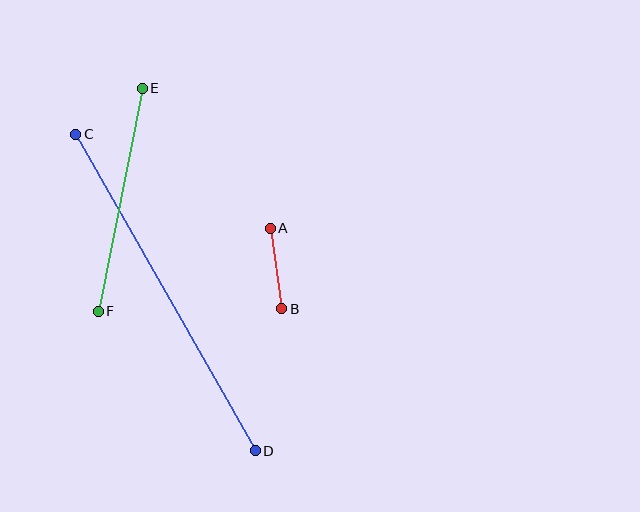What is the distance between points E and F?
The distance is approximately 227 pixels.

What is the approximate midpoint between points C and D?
The midpoint is at approximately (165, 293) pixels.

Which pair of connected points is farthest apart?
Points C and D are farthest apart.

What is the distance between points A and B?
The distance is approximately 81 pixels.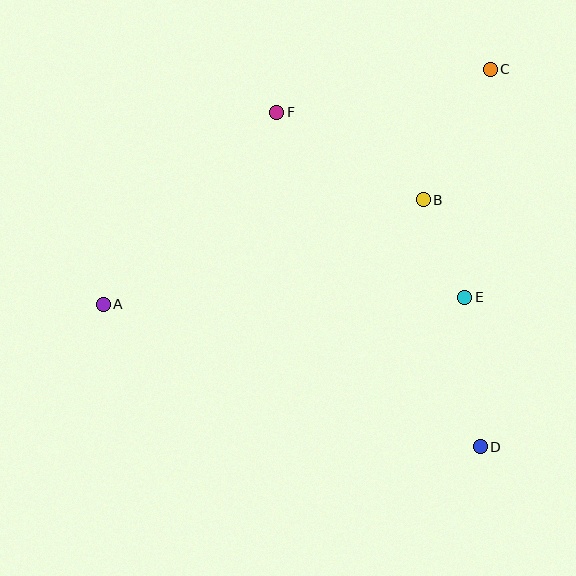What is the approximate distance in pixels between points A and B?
The distance between A and B is approximately 337 pixels.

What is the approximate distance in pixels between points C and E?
The distance between C and E is approximately 229 pixels.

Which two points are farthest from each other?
Points A and C are farthest from each other.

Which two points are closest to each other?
Points B and E are closest to each other.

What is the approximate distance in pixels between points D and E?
The distance between D and E is approximately 150 pixels.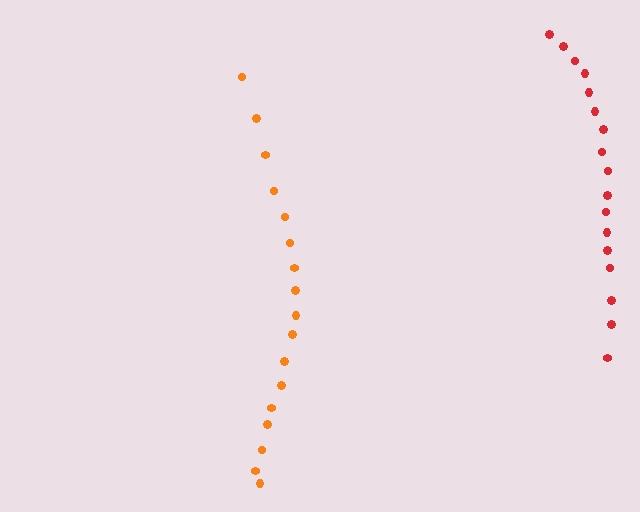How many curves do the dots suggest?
There are 2 distinct paths.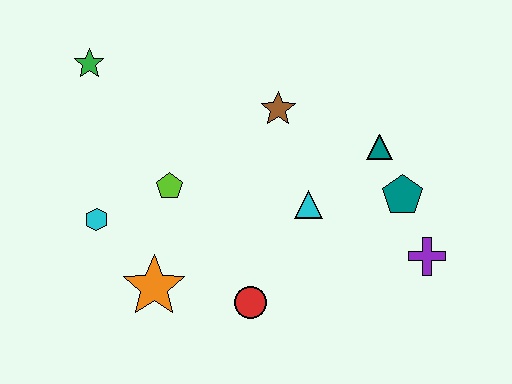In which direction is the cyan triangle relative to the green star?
The cyan triangle is to the right of the green star.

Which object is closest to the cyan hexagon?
The lime pentagon is closest to the cyan hexagon.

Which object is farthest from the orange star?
The purple cross is farthest from the orange star.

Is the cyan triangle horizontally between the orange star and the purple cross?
Yes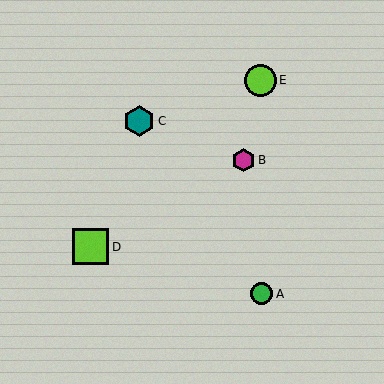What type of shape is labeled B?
Shape B is a magenta hexagon.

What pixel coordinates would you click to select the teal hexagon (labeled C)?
Click at (139, 121) to select the teal hexagon C.